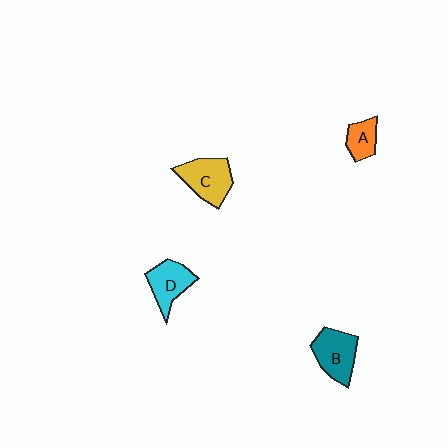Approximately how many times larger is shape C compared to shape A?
Approximately 1.8 times.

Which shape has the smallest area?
Shape A (orange).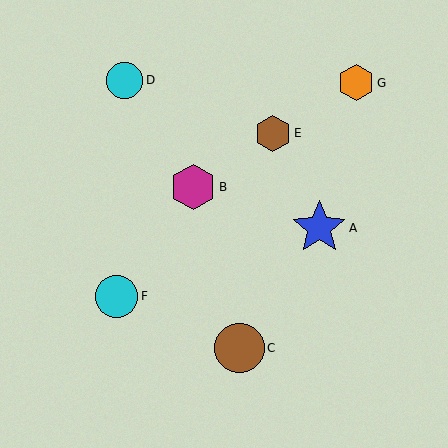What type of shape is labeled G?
Shape G is an orange hexagon.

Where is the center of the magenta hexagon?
The center of the magenta hexagon is at (193, 187).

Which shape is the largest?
The blue star (labeled A) is the largest.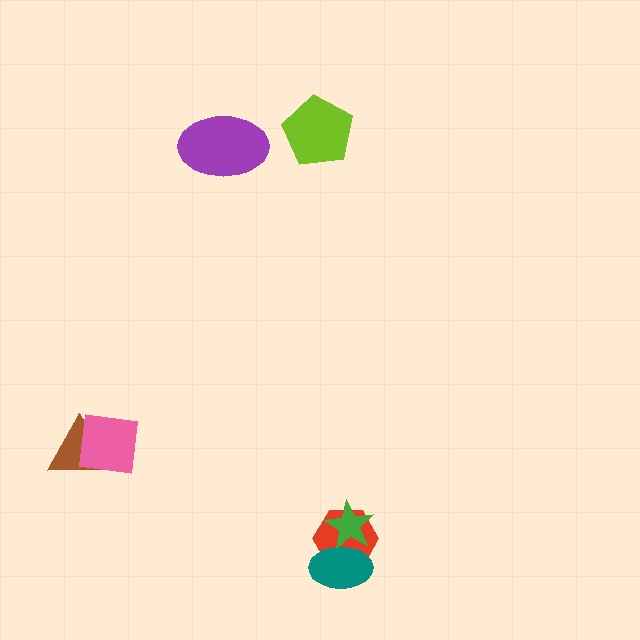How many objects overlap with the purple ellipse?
0 objects overlap with the purple ellipse.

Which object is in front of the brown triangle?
The pink square is in front of the brown triangle.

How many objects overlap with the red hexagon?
2 objects overlap with the red hexagon.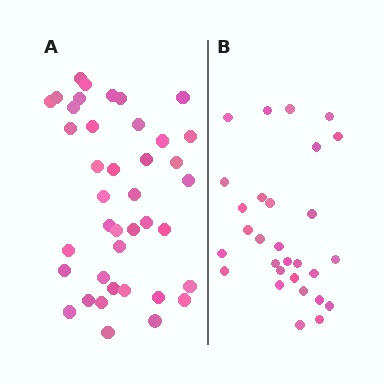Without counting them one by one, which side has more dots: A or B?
Region A (the left region) has more dots.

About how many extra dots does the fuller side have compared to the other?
Region A has roughly 12 or so more dots than region B.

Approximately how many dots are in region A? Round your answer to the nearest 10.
About 40 dots.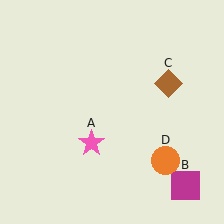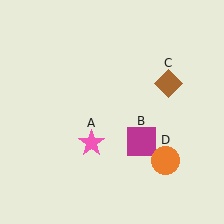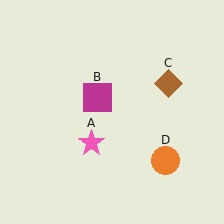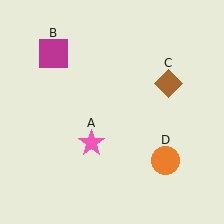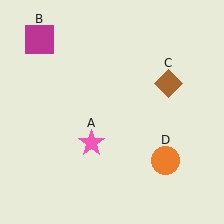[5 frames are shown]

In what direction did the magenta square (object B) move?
The magenta square (object B) moved up and to the left.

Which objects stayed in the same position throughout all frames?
Pink star (object A) and brown diamond (object C) and orange circle (object D) remained stationary.